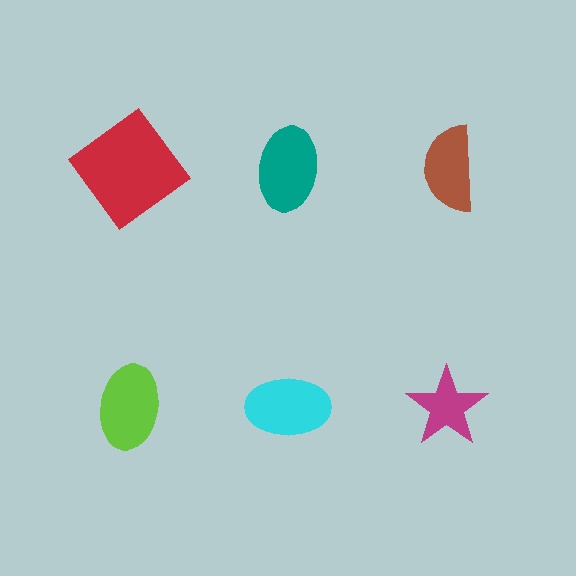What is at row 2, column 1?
A lime ellipse.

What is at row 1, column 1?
A red diamond.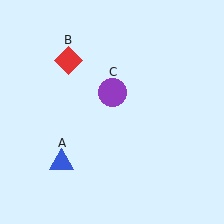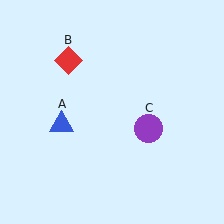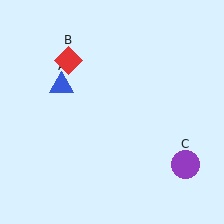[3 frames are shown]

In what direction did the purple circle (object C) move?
The purple circle (object C) moved down and to the right.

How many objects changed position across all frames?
2 objects changed position: blue triangle (object A), purple circle (object C).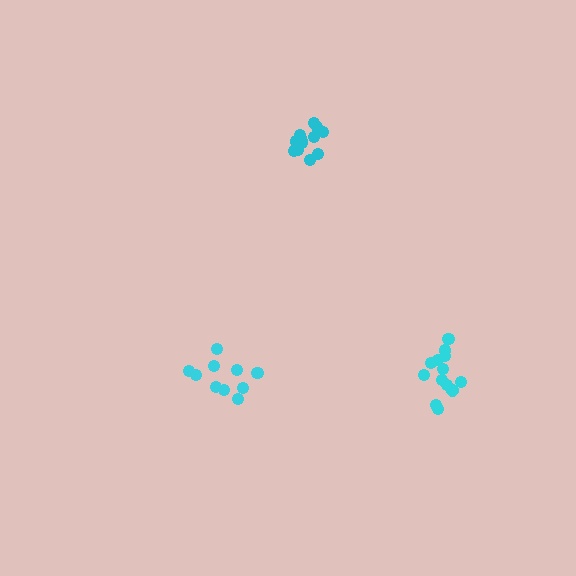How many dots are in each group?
Group 1: 10 dots, Group 2: 13 dots, Group 3: 13 dots (36 total).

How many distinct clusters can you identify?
There are 3 distinct clusters.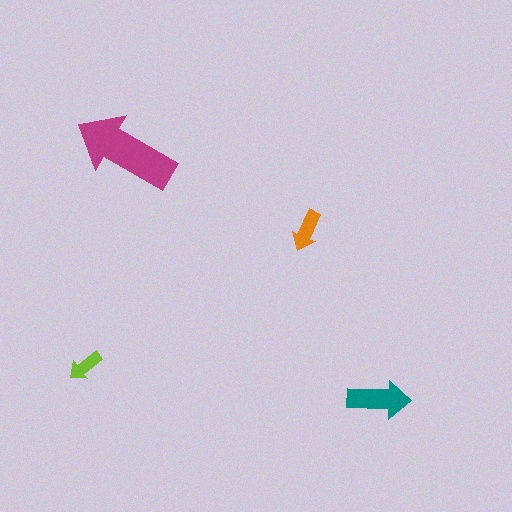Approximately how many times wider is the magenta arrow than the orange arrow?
About 2.5 times wider.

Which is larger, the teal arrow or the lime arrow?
The teal one.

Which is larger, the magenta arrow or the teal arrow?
The magenta one.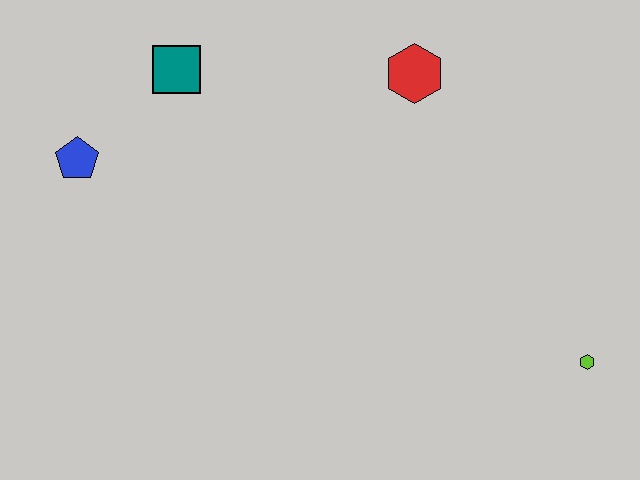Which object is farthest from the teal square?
The lime hexagon is farthest from the teal square.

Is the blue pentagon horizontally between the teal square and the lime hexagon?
No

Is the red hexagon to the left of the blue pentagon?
No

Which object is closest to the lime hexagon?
The red hexagon is closest to the lime hexagon.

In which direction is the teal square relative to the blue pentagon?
The teal square is to the right of the blue pentagon.